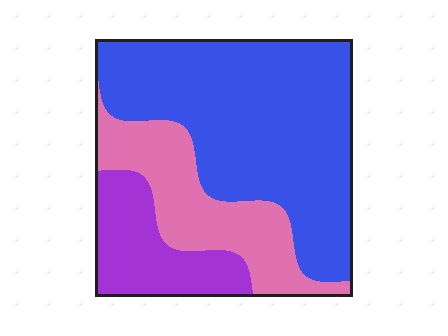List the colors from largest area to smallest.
From largest to smallest: blue, pink, purple.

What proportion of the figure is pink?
Pink covers roughly 25% of the figure.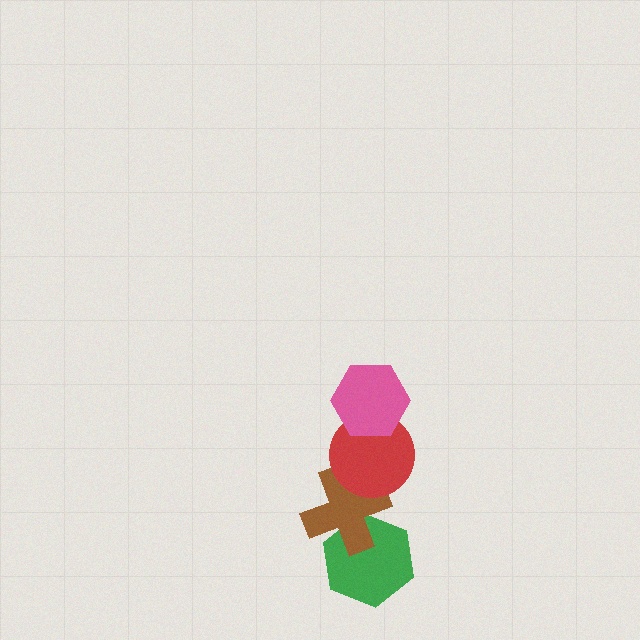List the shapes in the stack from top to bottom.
From top to bottom: the pink hexagon, the red circle, the brown cross, the green hexagon.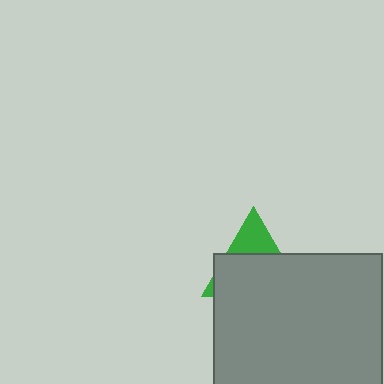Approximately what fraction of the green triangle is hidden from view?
Roughly 70% of the green triangle is hidden behind the gray square.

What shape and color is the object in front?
The object in front is a gray square.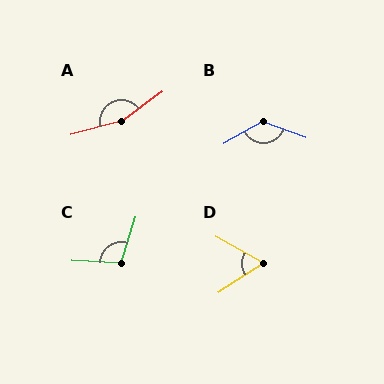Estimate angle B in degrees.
Approximately 130 degrees.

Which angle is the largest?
A, at approximately 158 degrees.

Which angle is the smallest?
D, at approximately 62 degrees.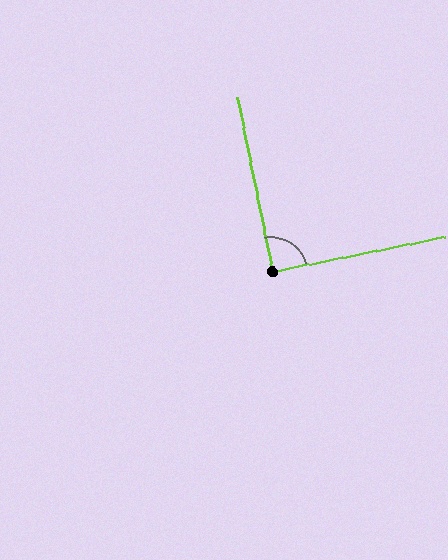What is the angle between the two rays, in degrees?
Approximately 90 degrees.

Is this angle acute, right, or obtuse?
It is approximately a right angle.